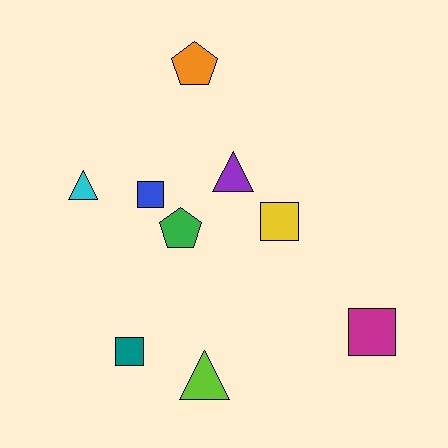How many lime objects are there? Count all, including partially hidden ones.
There is 1 lime object.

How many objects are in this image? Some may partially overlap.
There are 9 objects.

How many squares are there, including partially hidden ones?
There are 4 squares.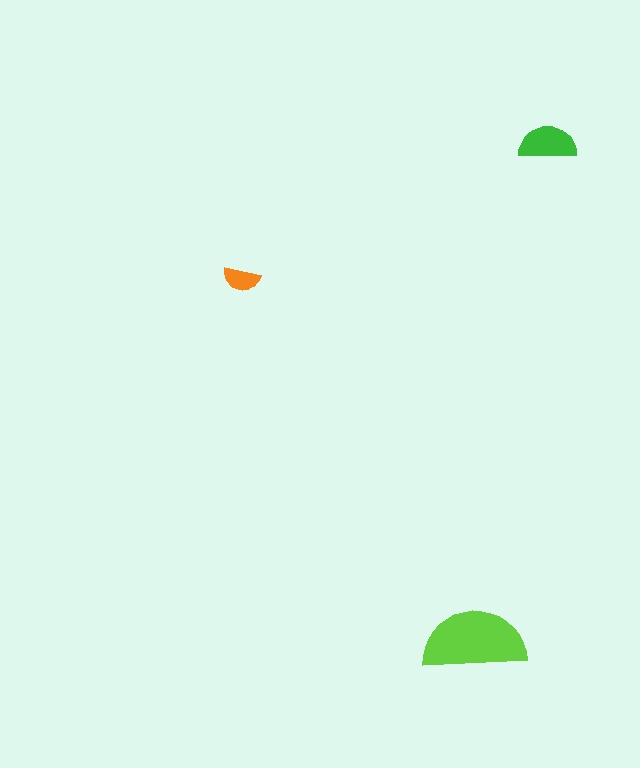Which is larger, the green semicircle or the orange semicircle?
The green one.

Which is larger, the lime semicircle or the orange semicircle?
The lime one.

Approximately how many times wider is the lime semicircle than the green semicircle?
About 2 times wider.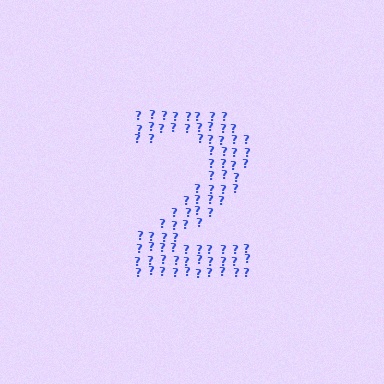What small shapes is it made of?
It is made of small question marks.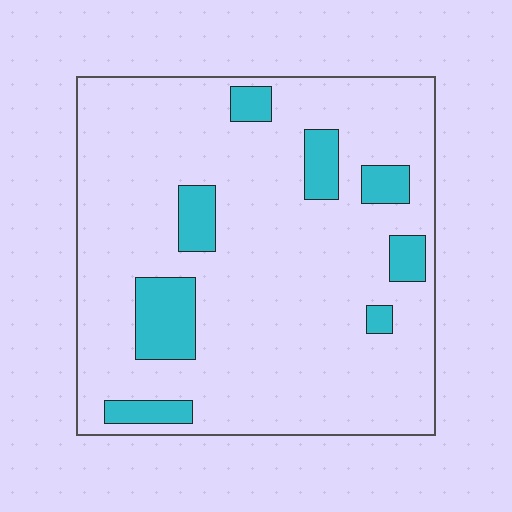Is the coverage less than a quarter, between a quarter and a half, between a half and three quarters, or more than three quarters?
Less than a quarter.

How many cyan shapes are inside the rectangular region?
8.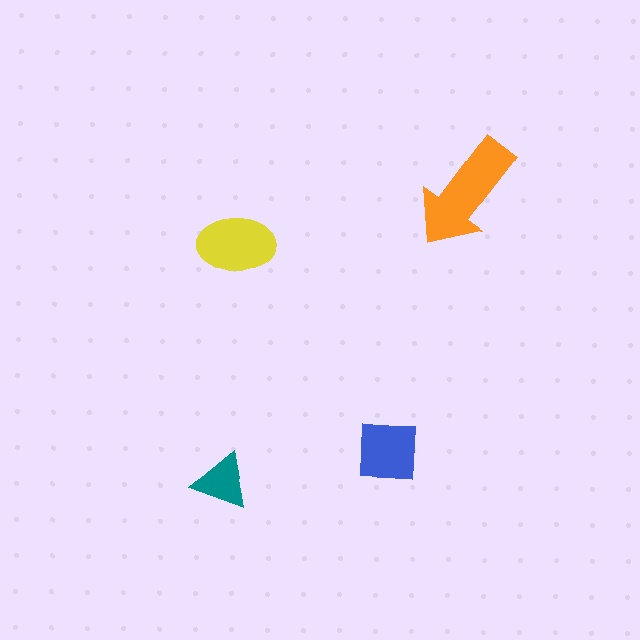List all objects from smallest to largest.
The teal triangle, the blue square, the yellow ellipse, the orange arrow.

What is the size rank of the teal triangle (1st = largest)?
4th.